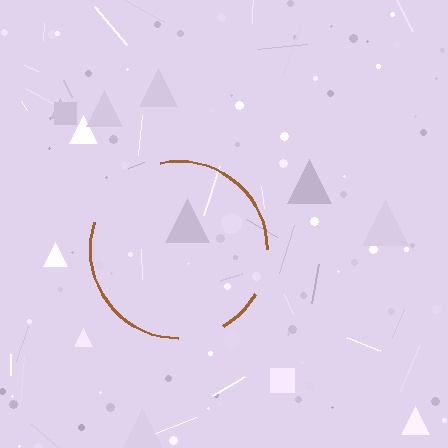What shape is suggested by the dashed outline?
The dashed outline suggests a circle.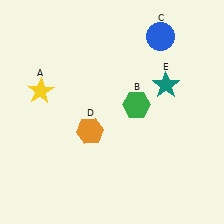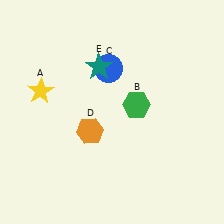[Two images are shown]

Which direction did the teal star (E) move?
The teal star (E) moved left.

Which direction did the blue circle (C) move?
The blue circle (C) moved left.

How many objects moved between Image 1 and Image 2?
2 objects moved between the two images.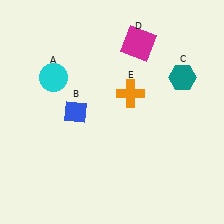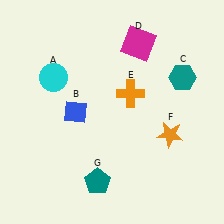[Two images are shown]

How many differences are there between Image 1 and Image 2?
There are 2 differences between the two images.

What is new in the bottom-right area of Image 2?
An orange star (F) was added in the bottom-right area of Image 2.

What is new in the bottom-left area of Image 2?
A teal pentagon (G) was added in the bottom-left area of Image 2.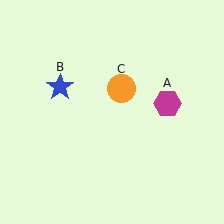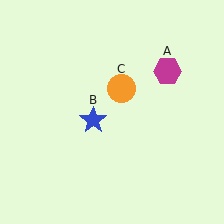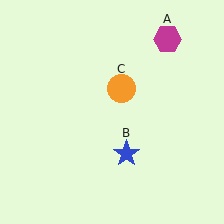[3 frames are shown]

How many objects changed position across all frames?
2 objects changed position: magenta hexagon (object A), blue star (object B).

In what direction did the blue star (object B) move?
The blue star (object B) moved down and to the right.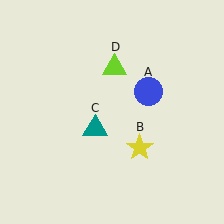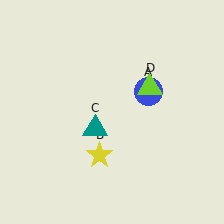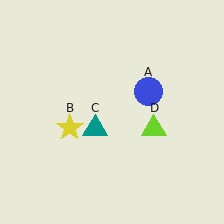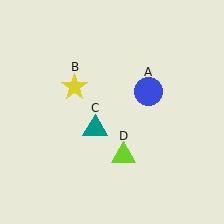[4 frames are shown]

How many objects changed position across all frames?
2 objects changed position: yellow star (object B), lime triangle (object D).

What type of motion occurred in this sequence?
The yellow star (object B), lime triangle (object D) rotated clockwise around the center of the scene.